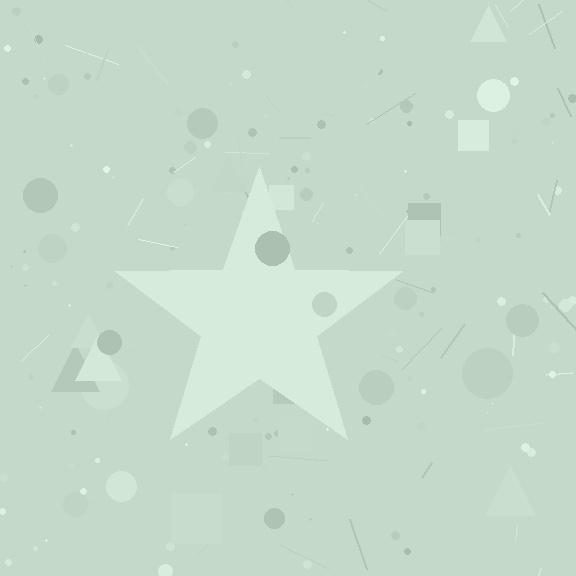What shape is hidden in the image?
A star is hidden in the image.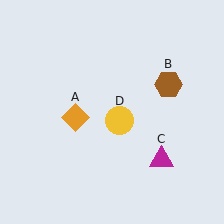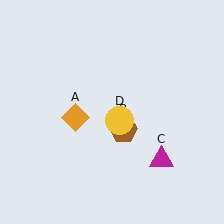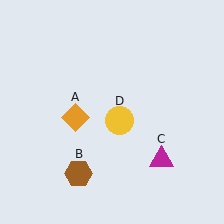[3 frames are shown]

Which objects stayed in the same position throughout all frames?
Orange diamond (object A) and magenta triangle (object C) and yellow circle (object D) remained stationary.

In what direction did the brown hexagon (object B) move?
The brown hexagon (object B) moved down and to the left.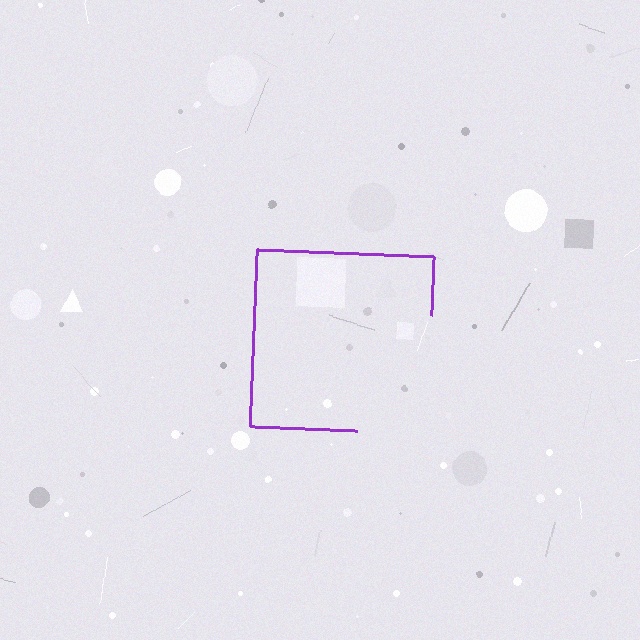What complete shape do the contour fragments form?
The contour fragments form a square.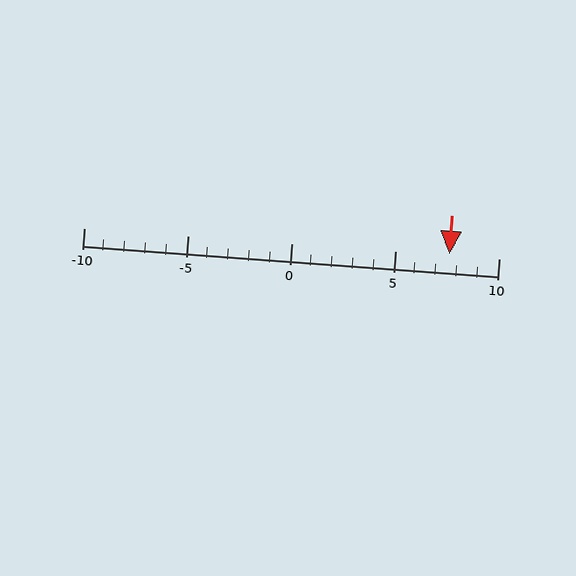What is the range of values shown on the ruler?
The ruler shows values from -10 to 10.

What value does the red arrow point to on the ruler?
The red arrow points to approximately 8.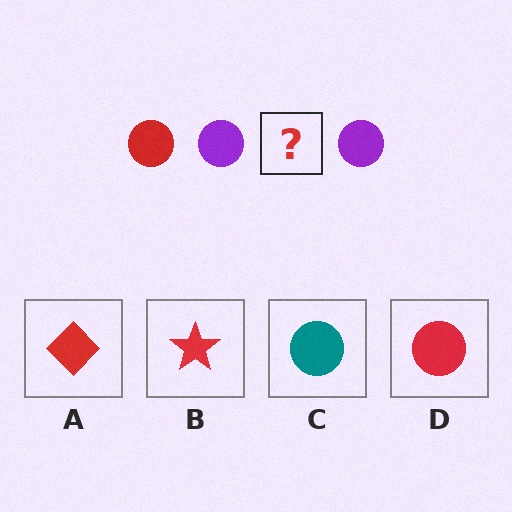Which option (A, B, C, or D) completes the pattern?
D.